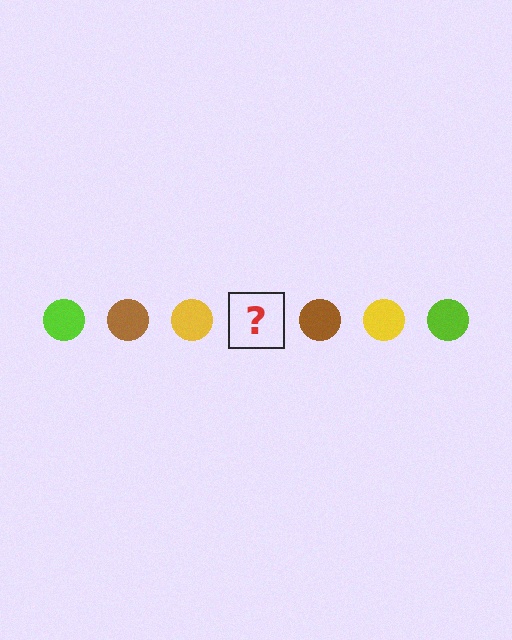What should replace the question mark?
The question mark should be replaced with a lime circle.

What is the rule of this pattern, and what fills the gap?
The rule is that the pattern cycles through lime, brown, yellow circles. The gap should be filled with a lime circle.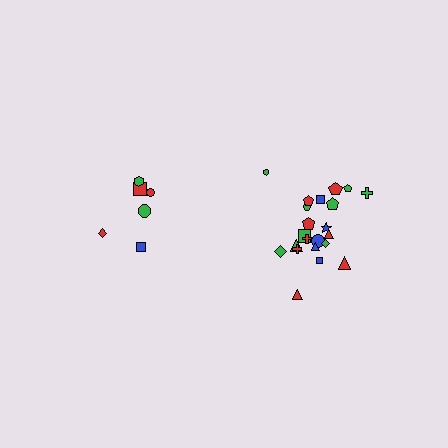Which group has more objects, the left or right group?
The right group.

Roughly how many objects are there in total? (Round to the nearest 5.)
Roughly 30 objects in total.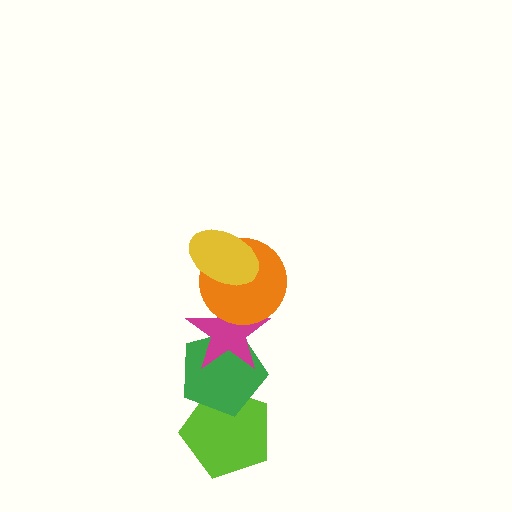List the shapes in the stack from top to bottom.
From top to bottom: the yellow ellipse, the orange circle, the magenta star, the green pentagon, the lime pentagon.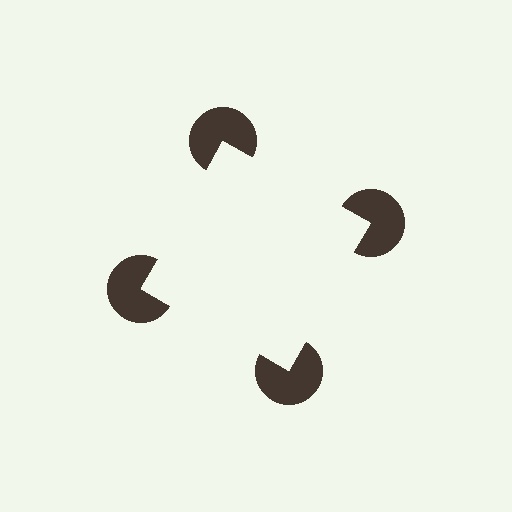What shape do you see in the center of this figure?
An illusory square — its edges are inferred from the aligned wedge cuts in the pac-man discs, not physically drawn.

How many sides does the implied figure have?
4 sides.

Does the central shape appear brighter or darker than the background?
It typically appears slightly brighter than the background, even though no actual brightness change is drawn.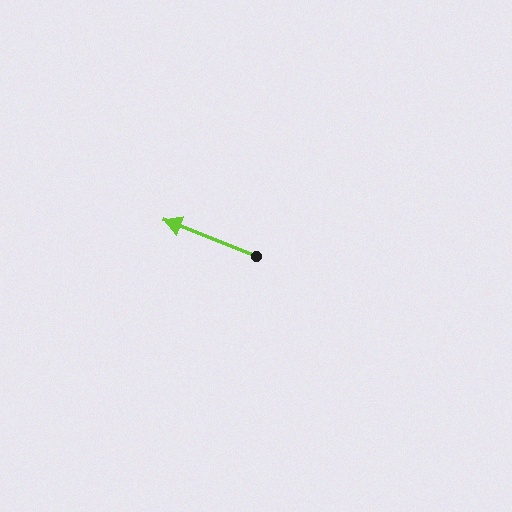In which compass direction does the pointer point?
West.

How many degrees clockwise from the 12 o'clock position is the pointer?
Approximately 291 degrees.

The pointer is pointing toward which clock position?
Roughly 10 o'clock.